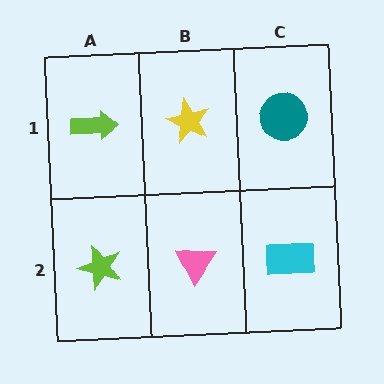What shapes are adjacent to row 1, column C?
A cyan rectangle (row 2, column C), a yellow star (row 1, column B).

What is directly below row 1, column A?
A lime star.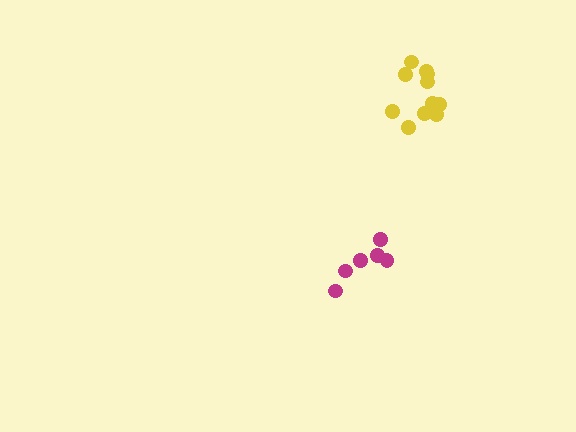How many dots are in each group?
Group 1: 11 dots, Group 2: 6 dots (17 total).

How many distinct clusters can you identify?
There are 2 distinct clusters.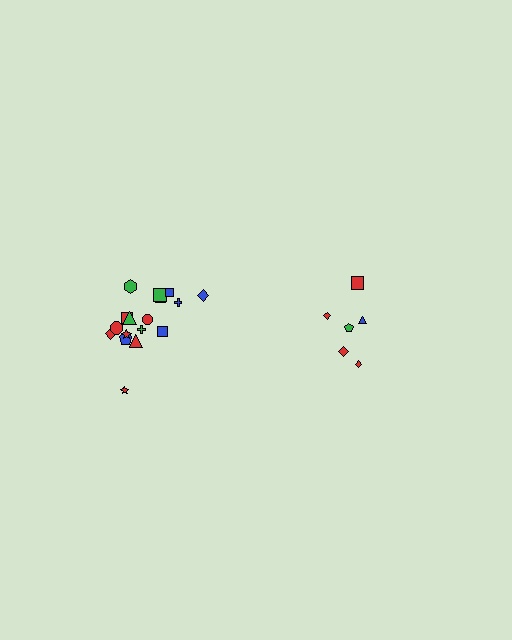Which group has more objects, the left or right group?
The left group.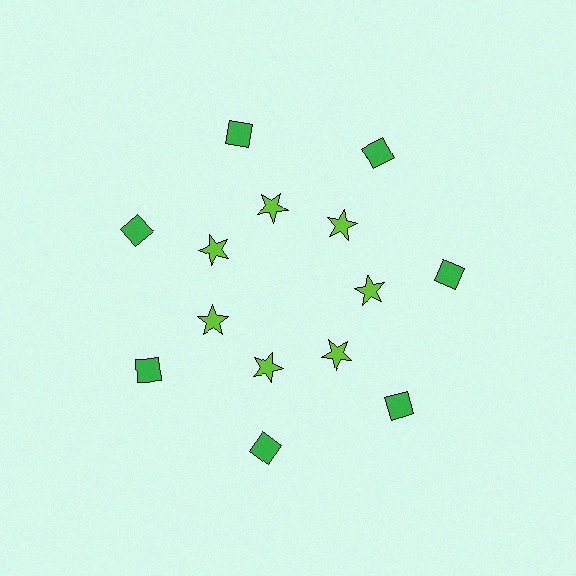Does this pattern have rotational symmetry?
Yes, this pattern has 7-fold rotational symmetry. It looks the same after rotating 51 degrees around the center.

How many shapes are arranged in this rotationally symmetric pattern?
There are 14 shapes, arranged in 7 groups of 2.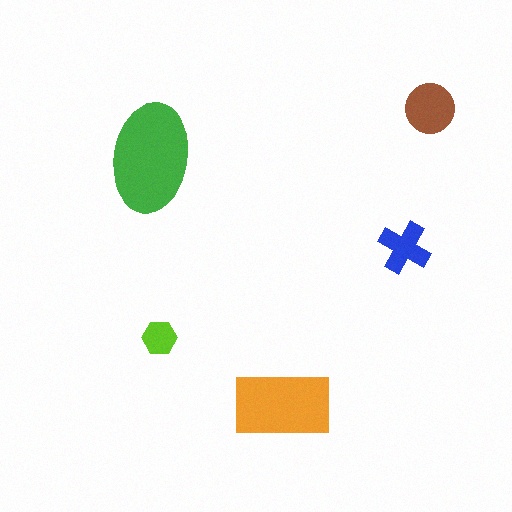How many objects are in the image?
There are 5 objects in the image.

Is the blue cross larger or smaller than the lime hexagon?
Larger.